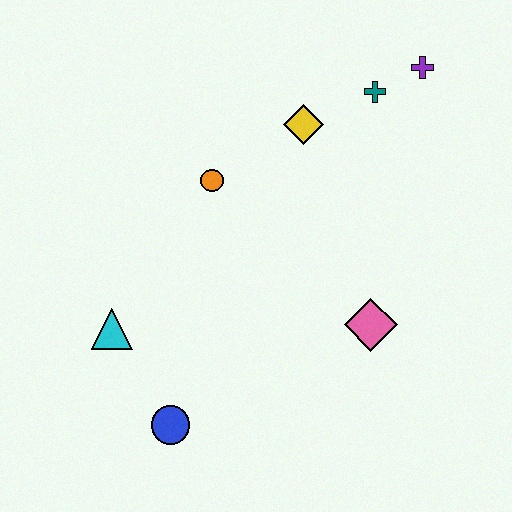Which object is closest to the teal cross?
The purple cross is closest to the teal cross.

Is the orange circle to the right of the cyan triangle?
Yes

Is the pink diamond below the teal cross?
Yes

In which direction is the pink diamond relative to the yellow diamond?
The pink diamond is below the yellow diamond.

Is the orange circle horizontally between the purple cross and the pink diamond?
No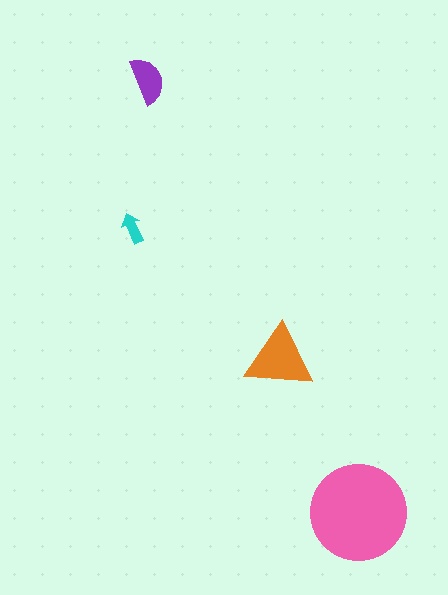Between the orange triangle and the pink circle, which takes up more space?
The pink circle.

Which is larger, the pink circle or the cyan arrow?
The pink circle.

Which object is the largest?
The pink circle.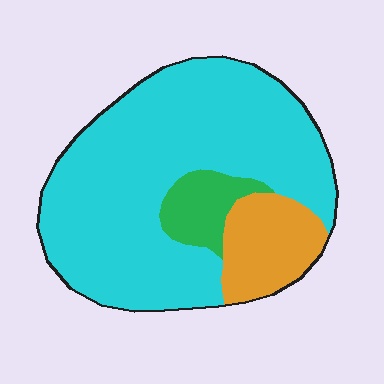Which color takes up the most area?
Cyan, at roughly 75%.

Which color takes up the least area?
Green, at roughly 10%.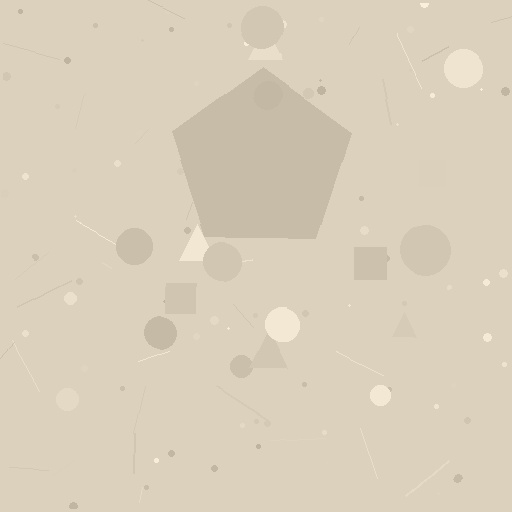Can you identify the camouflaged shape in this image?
The camouflaged shape is a pentagon.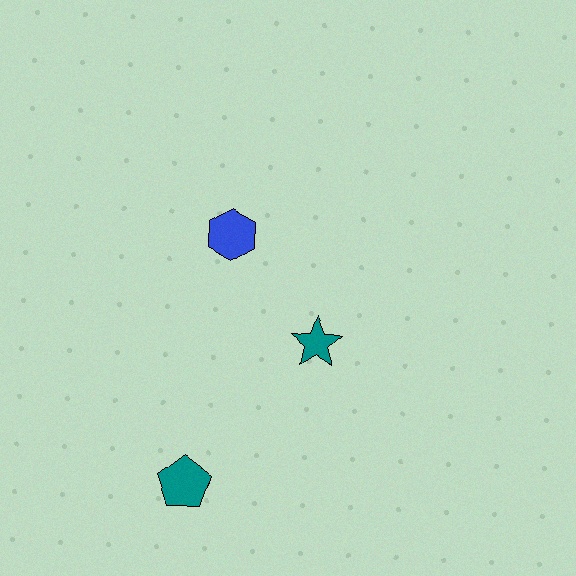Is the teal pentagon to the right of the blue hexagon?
No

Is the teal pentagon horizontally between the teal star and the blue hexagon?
No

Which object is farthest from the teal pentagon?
The blue hexagon is farthest from the teal pentagon.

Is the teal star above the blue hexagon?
No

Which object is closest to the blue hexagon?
The teal star is closest to the blue hexagon.